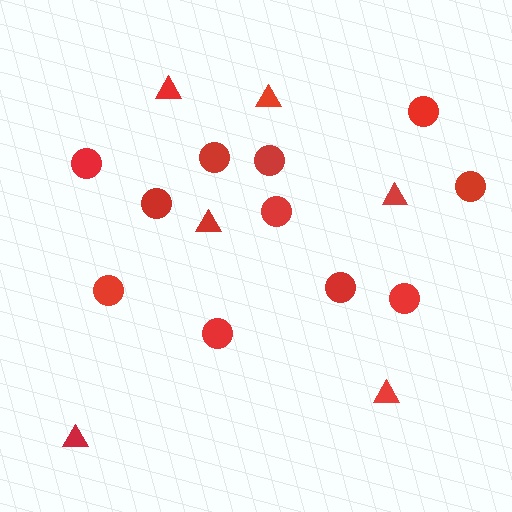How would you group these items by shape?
There are 2 groups: one group of circles (11) and one group of triangles (6).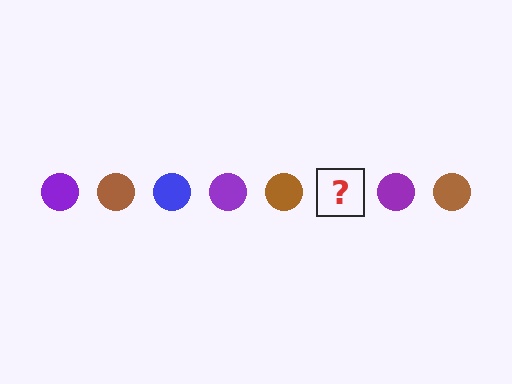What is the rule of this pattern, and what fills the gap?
The rule is that the pattern cycles through purple, brown, blue circles. The gap should be filled with a blue circle.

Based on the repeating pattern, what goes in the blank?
The blank should be a blue circle.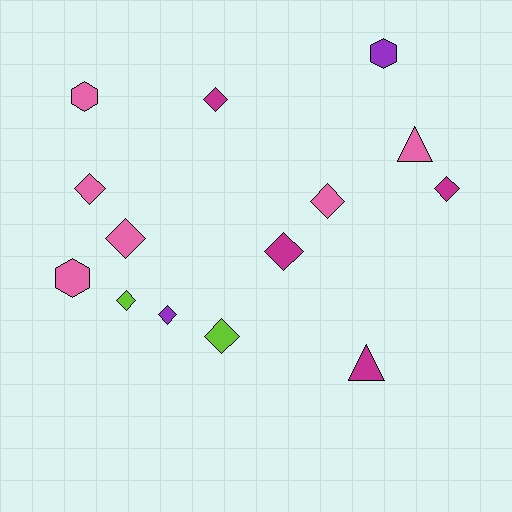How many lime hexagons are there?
There are no lime hexagons.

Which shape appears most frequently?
Diamond, with 9 objects.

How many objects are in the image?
There are 14 objects.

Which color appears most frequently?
Pink, with 6 objects.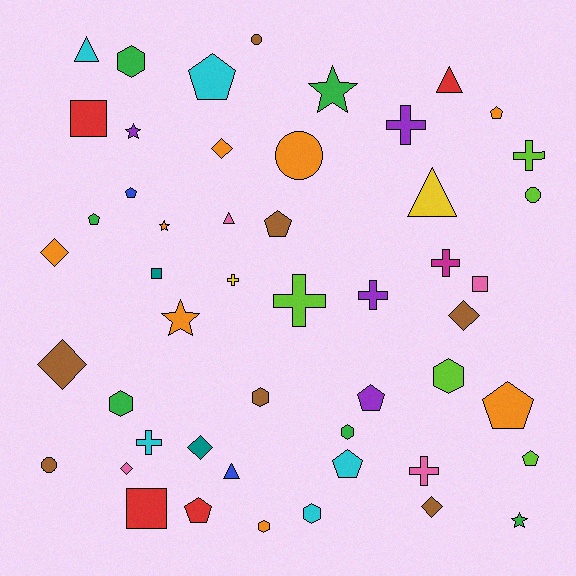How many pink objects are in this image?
There are 4 pink objects.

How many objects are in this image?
There are 50 objects.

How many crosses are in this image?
There are 8 crosses.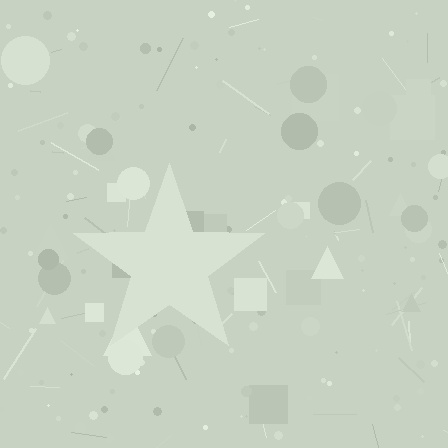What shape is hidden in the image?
A star is hidden in the image.